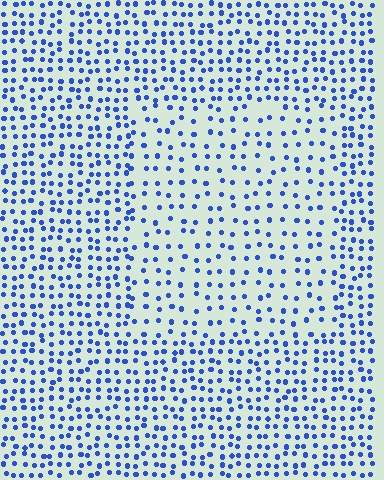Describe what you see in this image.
The image contains small blue elements arranged at two different densities. A rectangle-shaped region is visible where the elements are less densely packed than the surrounding area.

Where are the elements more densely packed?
The elements are more densely packed outside the rectangle boundary.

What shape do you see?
I see a rectangle.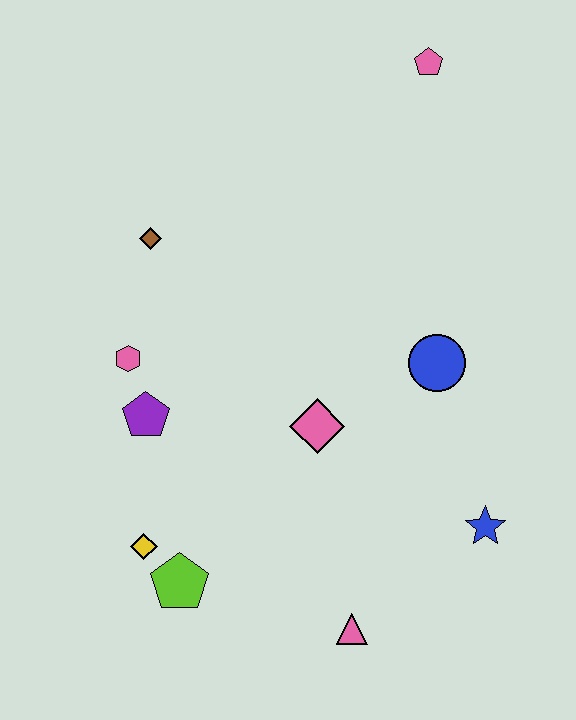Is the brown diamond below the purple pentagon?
No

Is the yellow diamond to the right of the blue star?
No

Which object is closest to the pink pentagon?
The blue circle is closest to the pink pentagon.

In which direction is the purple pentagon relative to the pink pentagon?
The purple pentagon is below the pink pentagon.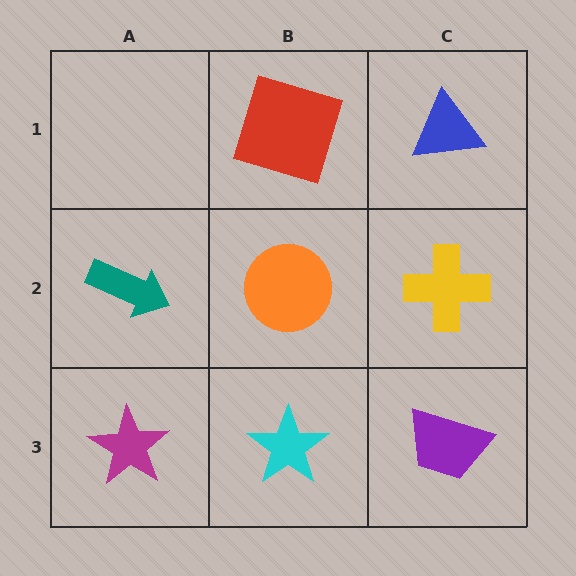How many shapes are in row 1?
2 shapes.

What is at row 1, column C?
A blue triangle.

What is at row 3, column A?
A magenta star.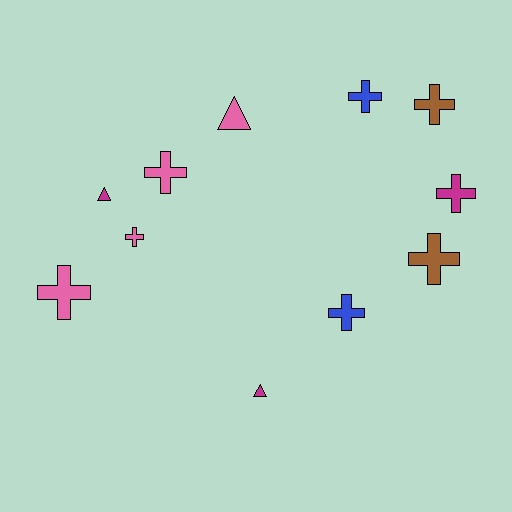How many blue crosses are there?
There are 2 blue crosses.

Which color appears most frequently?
Pink, with 4 objects.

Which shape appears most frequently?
Cross, with 8 objects.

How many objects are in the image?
There are 11 objects.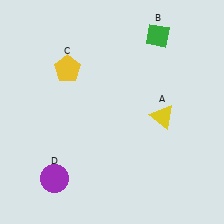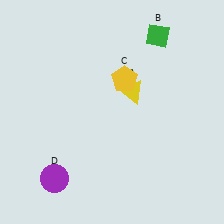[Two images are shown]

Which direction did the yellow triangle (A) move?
The yellow triangle (A) moved left.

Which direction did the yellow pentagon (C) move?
The yellow pentagon (C) moved right.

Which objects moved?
The objects that moved are: the yellow triangle (A), the yellow pentagon (C).